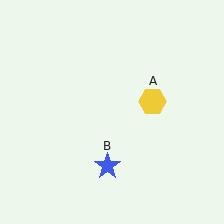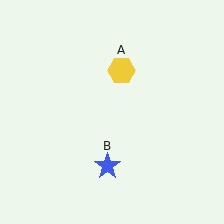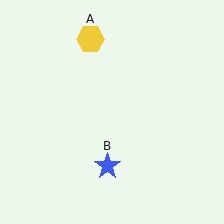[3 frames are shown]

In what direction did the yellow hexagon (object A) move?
The yellow hexagon (object A) moved up and to the left.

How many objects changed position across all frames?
1 object changed position: yellow hexagon (object A).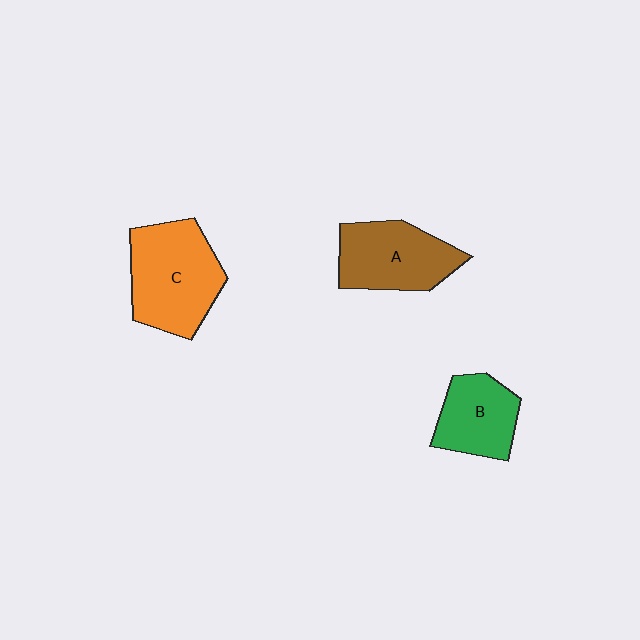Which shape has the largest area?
Shape C (orange).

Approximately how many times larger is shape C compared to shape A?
Approximately 1.2 times.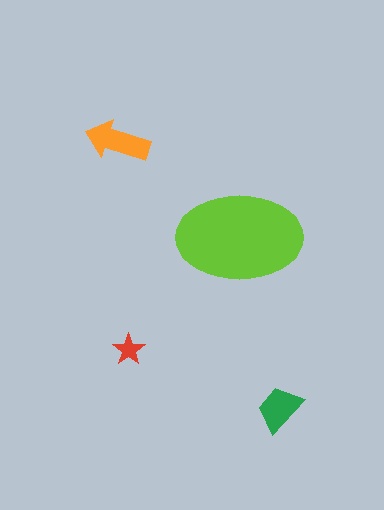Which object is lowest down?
The green trapezoid is bottommost.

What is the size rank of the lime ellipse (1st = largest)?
1st.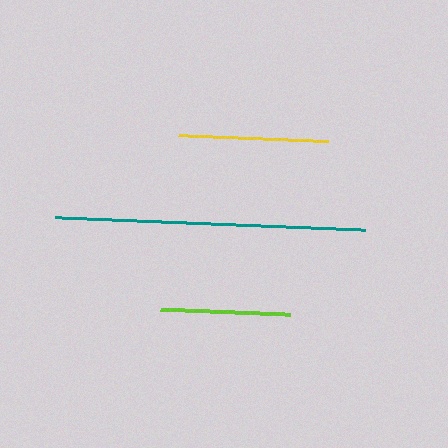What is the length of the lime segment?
The lime segment is approximately 130 pixels long.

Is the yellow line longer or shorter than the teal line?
The teal line is longer than the yellow line.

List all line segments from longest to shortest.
From longest to shortest: teal, yellow, lime.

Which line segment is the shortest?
The lime line is the shortest at approximately 130 pixels.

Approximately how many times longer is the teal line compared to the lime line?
The teal line is approximately 2.4 times the length of the lime line.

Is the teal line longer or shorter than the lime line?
The teal line is longer than the lime line.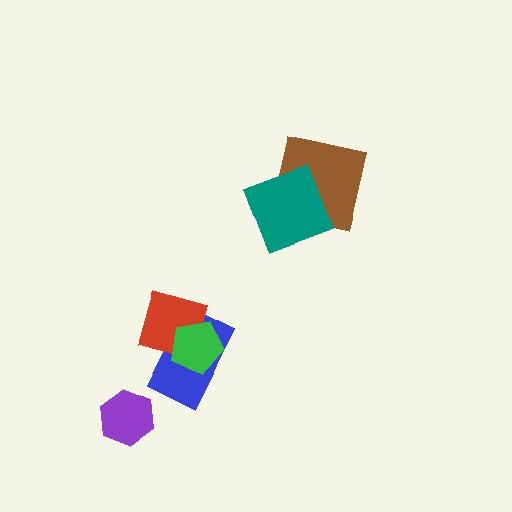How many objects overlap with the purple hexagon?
0 objects overlap with the purple hexagon.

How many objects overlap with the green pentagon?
2 objects overlap with the green pentagon.